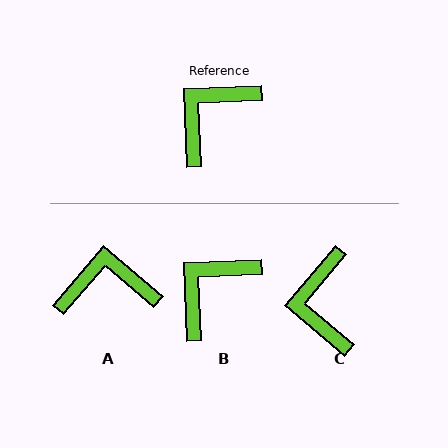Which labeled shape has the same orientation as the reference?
B.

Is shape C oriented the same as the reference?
No, it is off by about 47 degrees.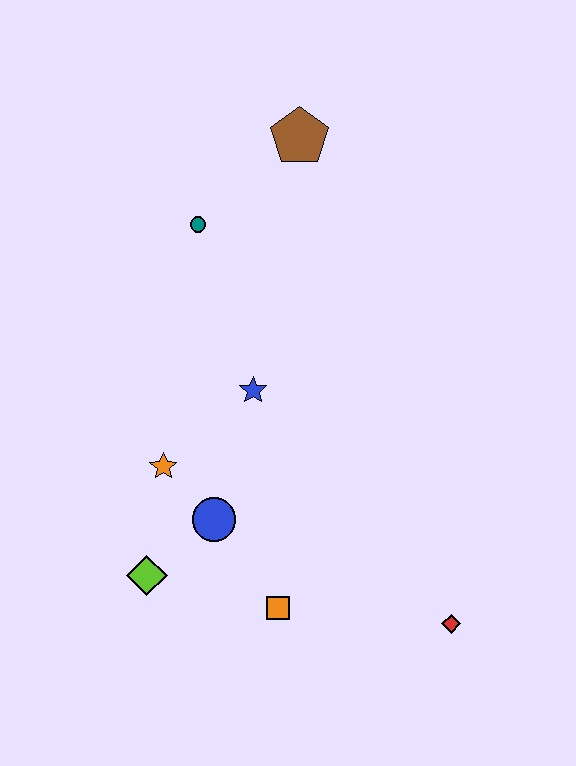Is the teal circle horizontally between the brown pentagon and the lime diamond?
Yes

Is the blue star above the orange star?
Yes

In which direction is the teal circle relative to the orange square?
The teal circle is above the orange square.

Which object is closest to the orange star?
The blue circle is closest to the orange star.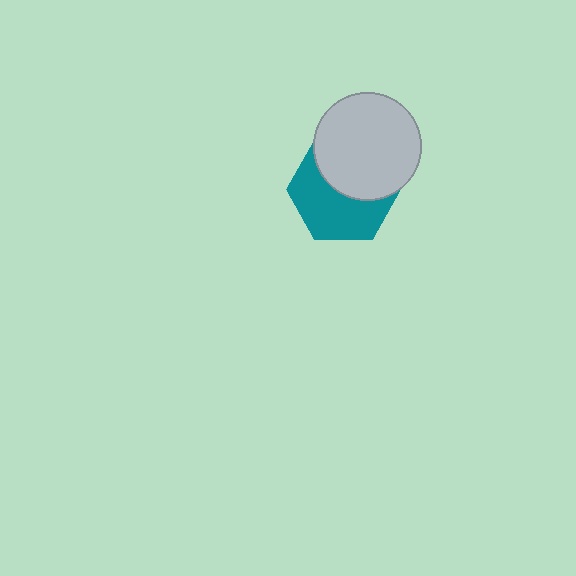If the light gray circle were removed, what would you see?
You would see the complete teal hexagon.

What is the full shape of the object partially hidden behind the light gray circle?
The partially hidden object is a teal hexagon.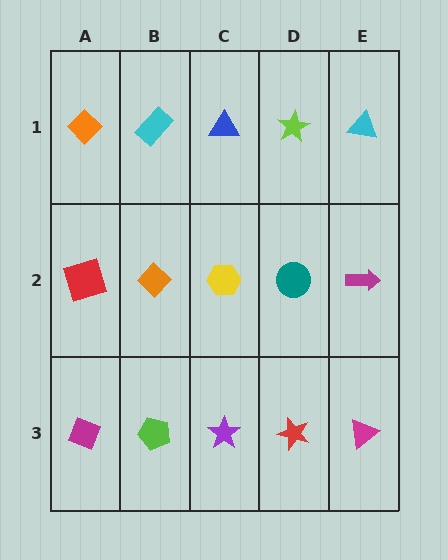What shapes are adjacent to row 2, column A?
An orange diamond (row 1, column A), a magenta diamond (row 3, column A), an orange diamond (row 2, column B).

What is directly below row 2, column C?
A purple star.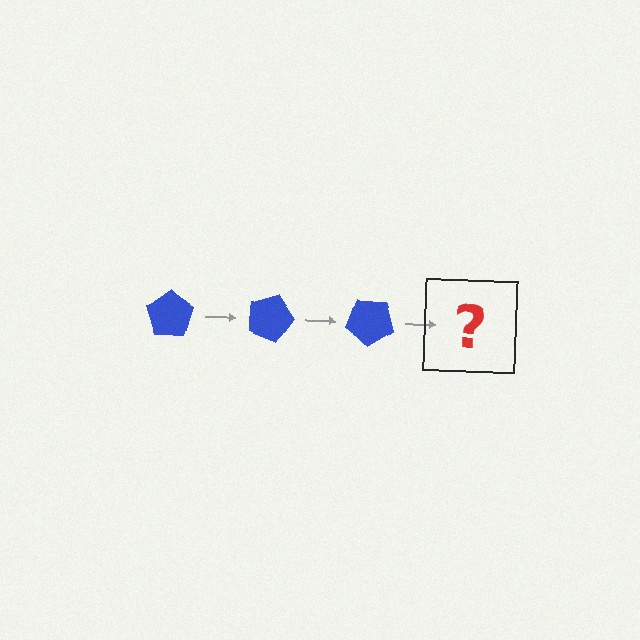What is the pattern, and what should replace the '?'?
The pattern is that the pentagon rotates 20 degrees each step. The '?' should be a blue pentagon rotated 60 degrees.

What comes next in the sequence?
The next element should be a blue pentagon rotated 60 degrees.